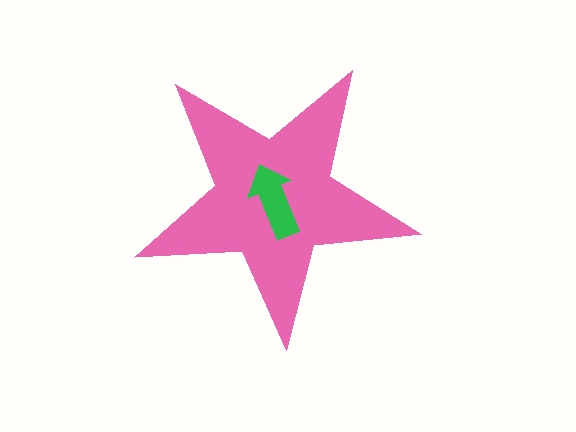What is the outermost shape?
The pink star.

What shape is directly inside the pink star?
The green arrow.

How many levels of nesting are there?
2.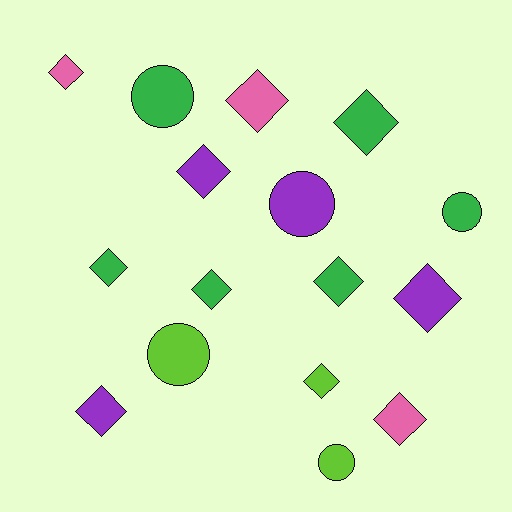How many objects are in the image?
There are 16 objects.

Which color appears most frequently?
Green, with 6 objects.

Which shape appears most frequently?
Diamond, with 11 objects.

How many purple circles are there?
There is 1 purple circle.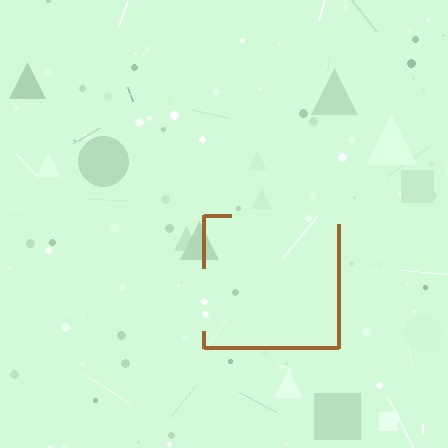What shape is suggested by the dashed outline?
The dashed outline suggests a square.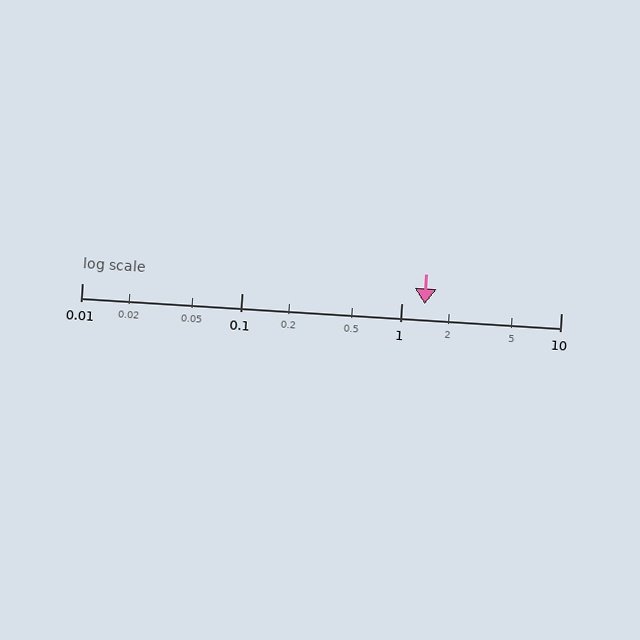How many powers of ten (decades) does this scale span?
The scale spans 3 decades, from 0.01 to 10.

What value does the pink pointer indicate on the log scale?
The pointer indicates approximately 1.4.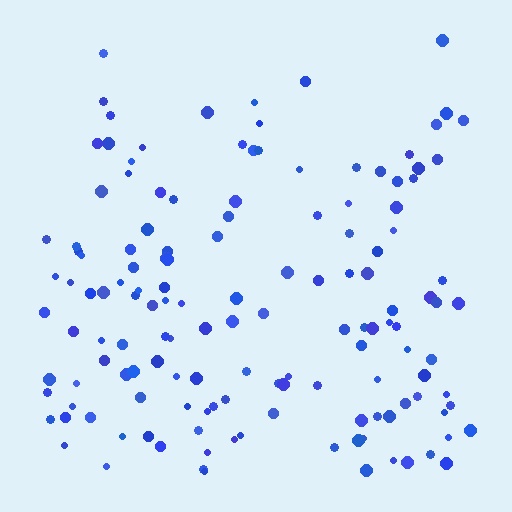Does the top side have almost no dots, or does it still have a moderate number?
Still a moderate number, just noticeably fewer than the bottom.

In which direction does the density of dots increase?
From top to bottom, with the bottom side densest.